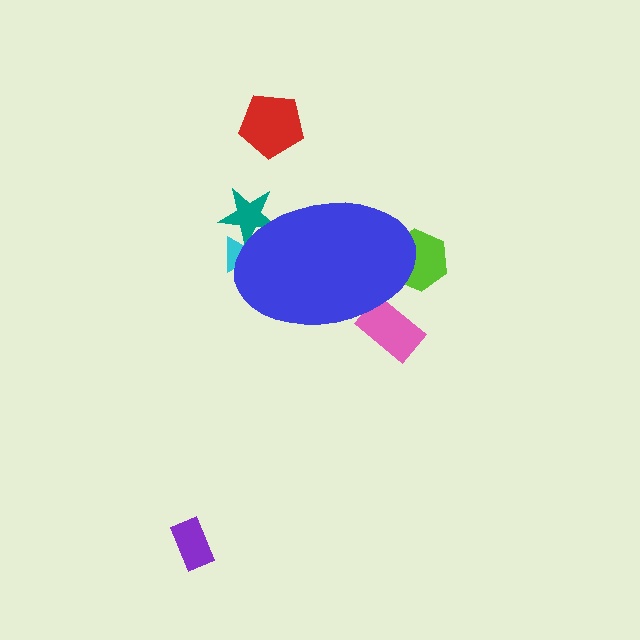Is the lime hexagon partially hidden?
Yes, the lime hexagon is partially hidden behind the blue ellipse.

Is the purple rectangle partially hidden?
No, the purple rectangle is fully visible.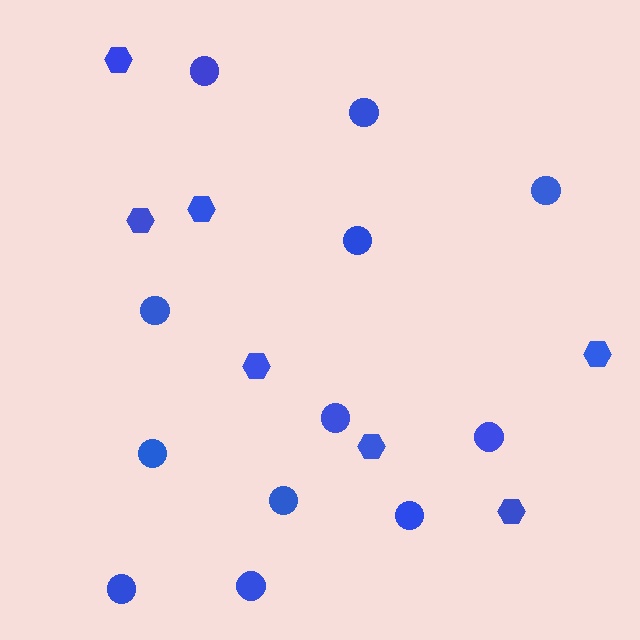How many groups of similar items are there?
There are 2 groups: one group of hexagons (7) and one group of circles (12).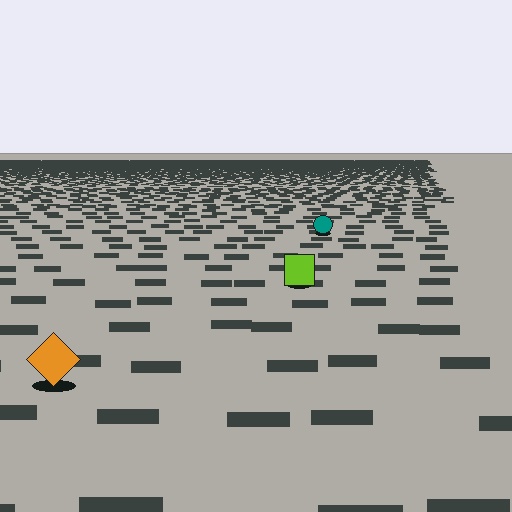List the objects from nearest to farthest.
From nearest to farthest: the orange diamond, the lime square, the teal circle.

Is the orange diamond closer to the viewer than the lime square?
Yes. The orange diamond is closer — you can tell from the texture gradient: the ground texture is coarser near it.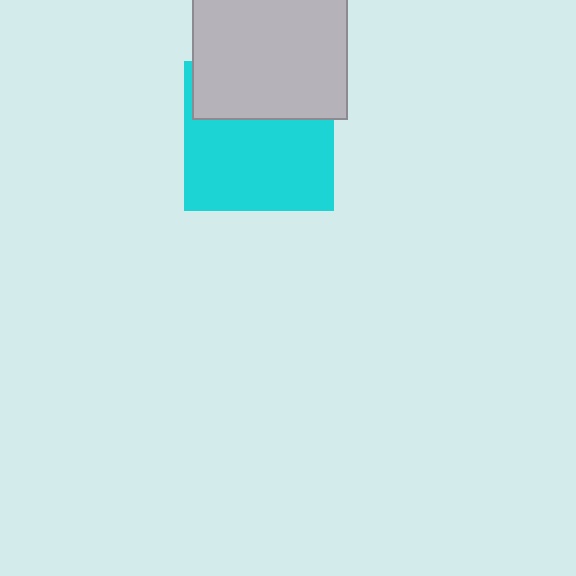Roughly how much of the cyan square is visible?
About half of it is visible (roughly 63%).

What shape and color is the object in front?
The object in front is a light gray square.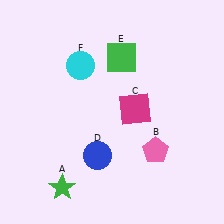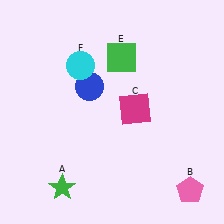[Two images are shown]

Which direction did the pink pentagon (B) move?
The pink pentagon (B) moved down.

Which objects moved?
The objects that moved are: the pink pentagon (B), the blue circle (D).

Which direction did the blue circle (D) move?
The blue circle (D) moved up.